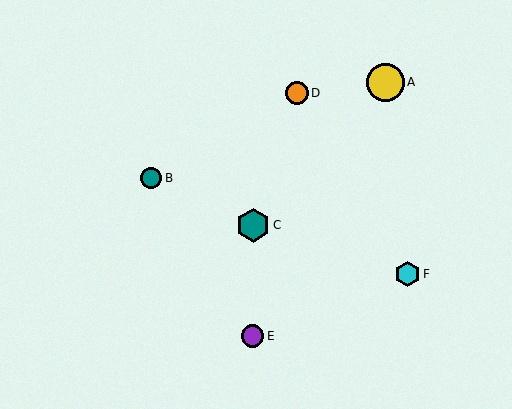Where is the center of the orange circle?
The center of the orange circle is at (297, 93).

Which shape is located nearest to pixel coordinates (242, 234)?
The teal hexagon (labeled C) at (253, 225) is nearest to that location.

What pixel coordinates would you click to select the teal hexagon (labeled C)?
Click at (253, 225) to select the teal hexagon C.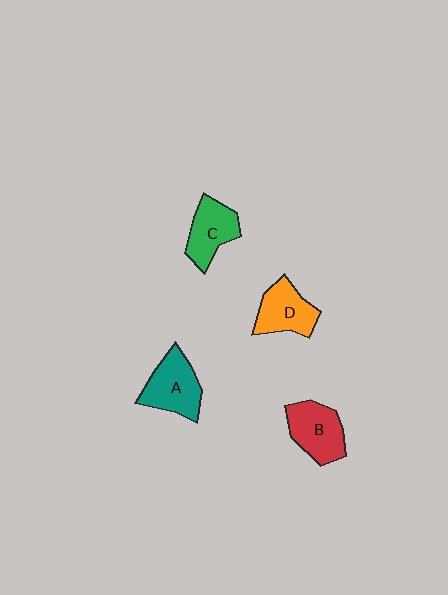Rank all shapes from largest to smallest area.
From largest to smallest: A (teal), B (red), D (orange), C (green).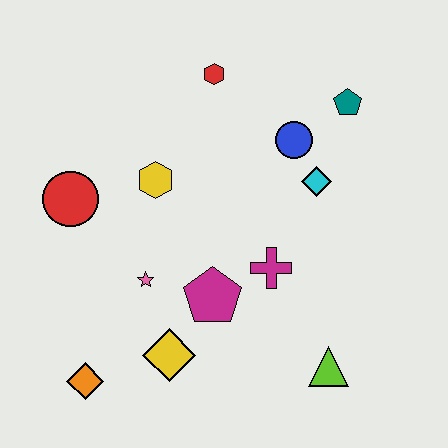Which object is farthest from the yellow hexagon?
The lime triangle is farthest from the yellow hexagon.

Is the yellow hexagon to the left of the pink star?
No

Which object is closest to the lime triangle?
The magenta cross is closest to the lime triangle.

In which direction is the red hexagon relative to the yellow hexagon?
The red hexagon is above the yellow hexagon.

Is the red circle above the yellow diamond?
Yes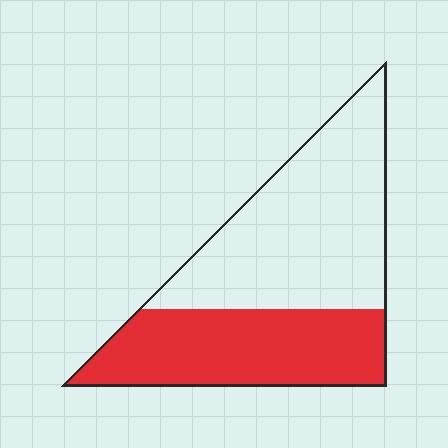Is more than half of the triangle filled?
No.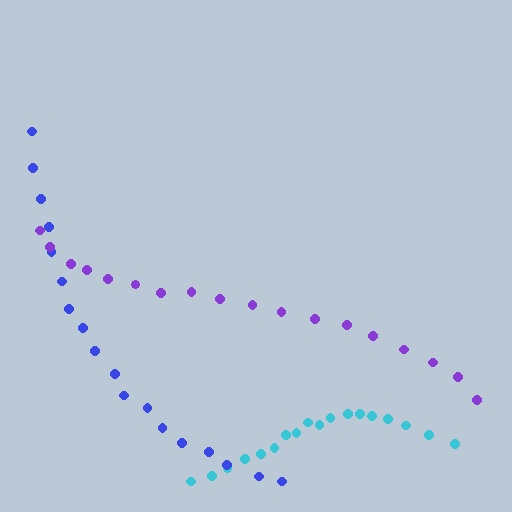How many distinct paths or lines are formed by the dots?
There are 3 distinct paths.